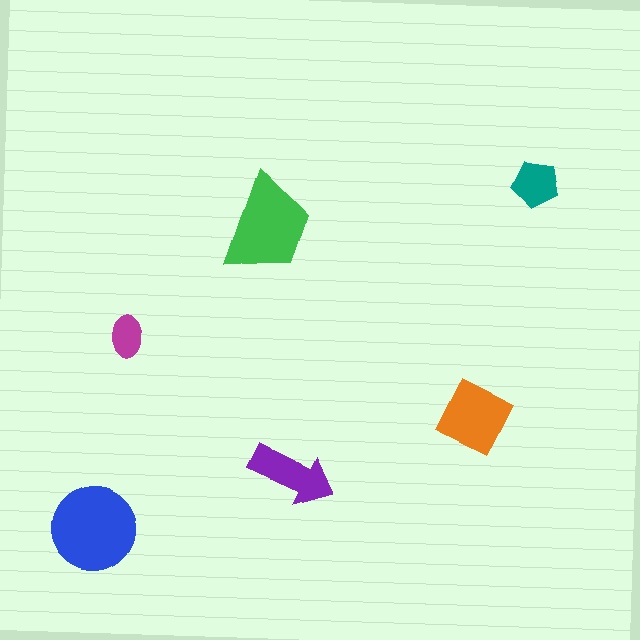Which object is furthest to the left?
The blue circle is leftmost.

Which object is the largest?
The blue circle.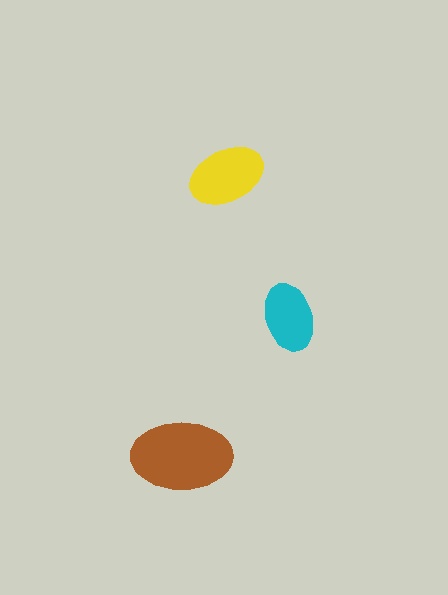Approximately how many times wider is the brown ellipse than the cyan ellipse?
About 1.5 times wider.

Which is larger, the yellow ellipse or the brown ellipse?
The brown one.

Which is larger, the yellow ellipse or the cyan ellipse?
The yellow one.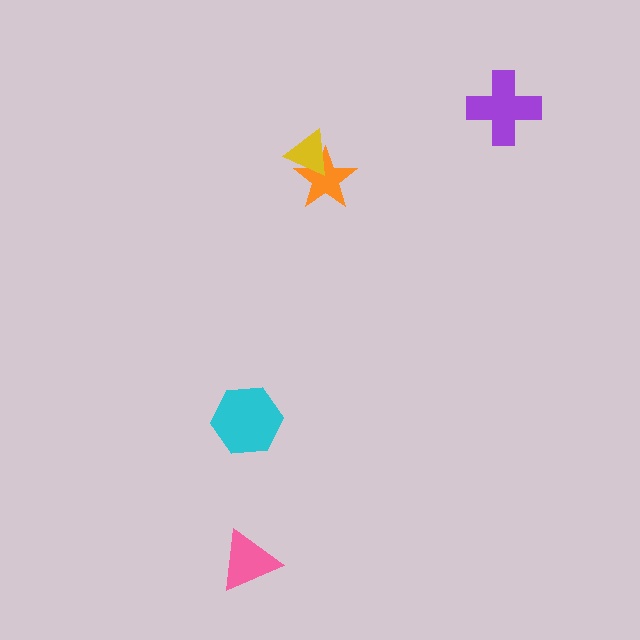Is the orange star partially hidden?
Yes, it is partially covered by another shape.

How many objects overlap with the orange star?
1 object overlaps with the orange star.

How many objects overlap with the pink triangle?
0 objects overlap with the pink triangle.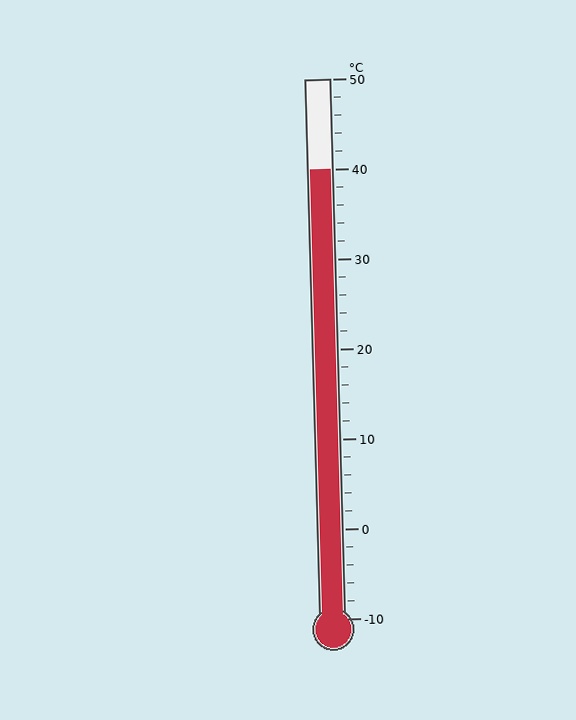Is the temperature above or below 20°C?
The temperature is above 20°C.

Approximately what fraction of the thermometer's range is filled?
The thermometer is filled to approximately 85% of its range.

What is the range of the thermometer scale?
The thermometer scale ranges from -10°C to 50°C.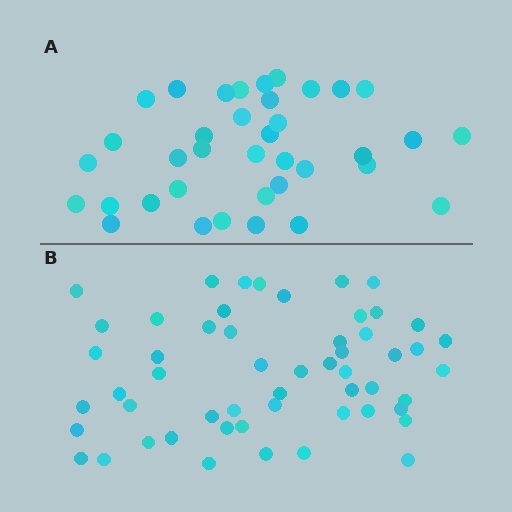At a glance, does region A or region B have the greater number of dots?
Region B (the bottom region) has more dots.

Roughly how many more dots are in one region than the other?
Region B has approximately 15 more dots than region A.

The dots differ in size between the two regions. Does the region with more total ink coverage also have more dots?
No. Region A has more total ink coverage because its dots are larger, but region B actually contains more individual dots. Total area can be misleading — the number of items is what matters here.